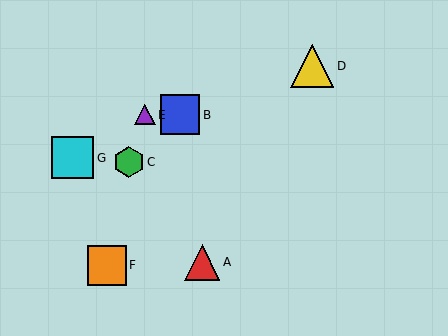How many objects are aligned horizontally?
2 objects (B, E) are aligned horizontally.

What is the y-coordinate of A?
Object A is at y≈262.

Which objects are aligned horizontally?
Objects B, E are aligned horizontally.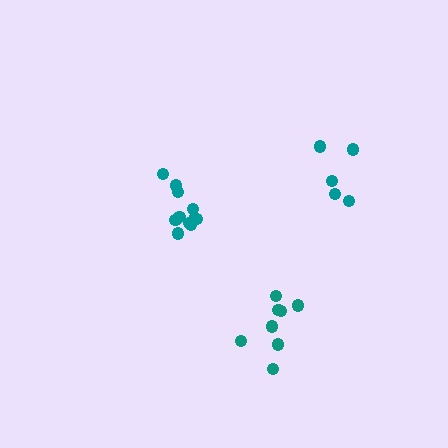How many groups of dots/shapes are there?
There are 3 groups.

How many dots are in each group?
Group 1: 5 dots, Group 2: 11 dots, Group 3: 8 dots (24 total).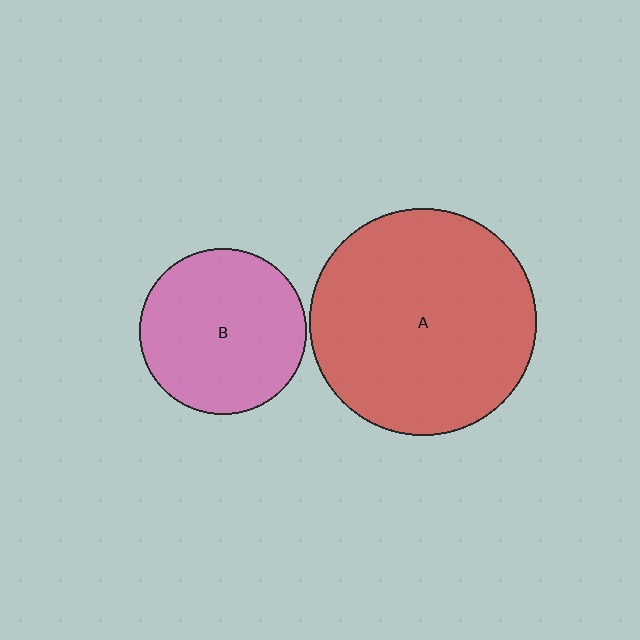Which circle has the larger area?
Circle A (red).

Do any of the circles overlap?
No, none of the circles overlap.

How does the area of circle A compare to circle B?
Approximately 1.9 times.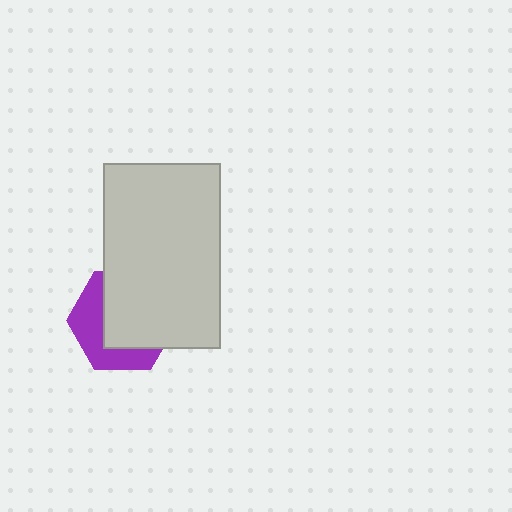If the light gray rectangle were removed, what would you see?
You would see the complete purple hexagon.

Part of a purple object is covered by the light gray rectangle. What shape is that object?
It is a hexagon.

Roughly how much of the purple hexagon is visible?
A small part of it is visible (roughly 40%).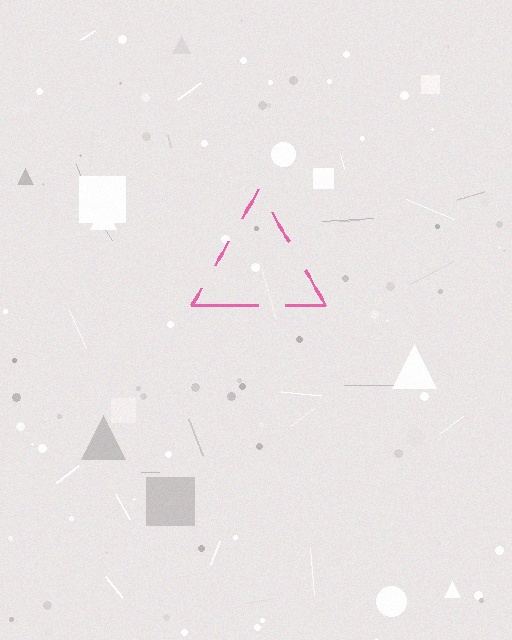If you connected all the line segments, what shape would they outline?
They would outline a triangle.